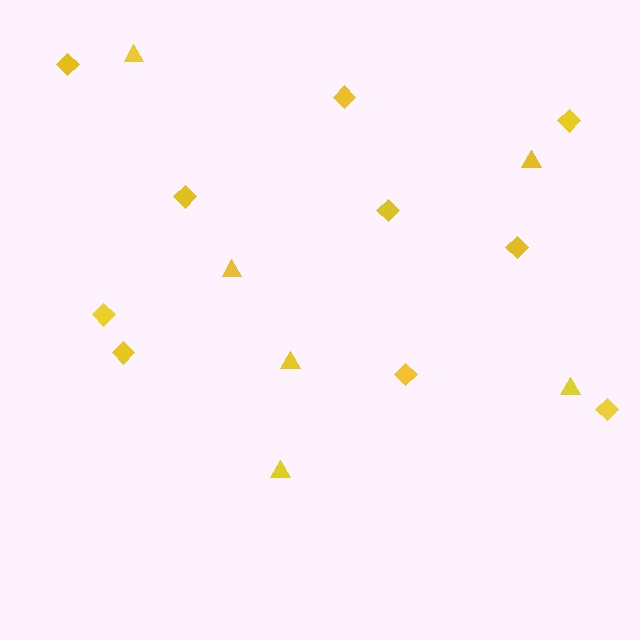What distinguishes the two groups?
There are 2 groups: one group of triangles (6) and one group of diamonds (10).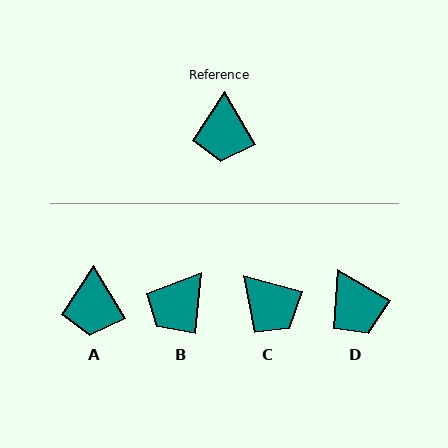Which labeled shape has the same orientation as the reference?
A.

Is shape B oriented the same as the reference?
No, it is off by about 36 degrees.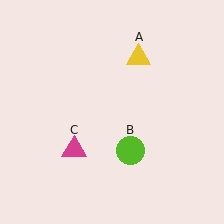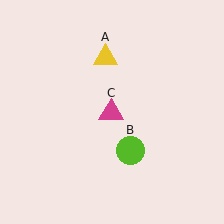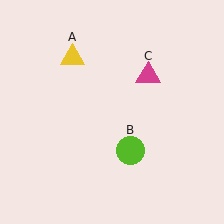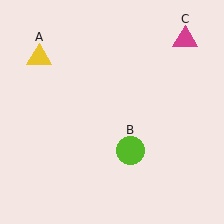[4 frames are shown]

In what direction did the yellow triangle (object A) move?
The yellow triangle (object A) moved left.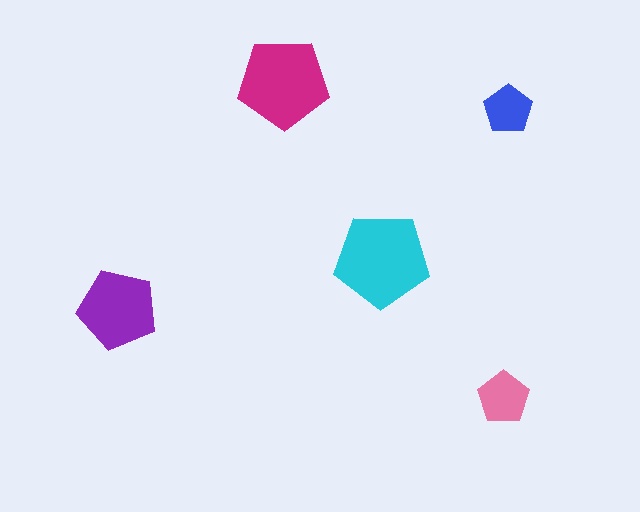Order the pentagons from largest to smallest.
the cyan one, the magenta one, the purple one, the pink one, the blue one.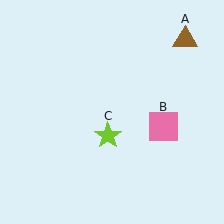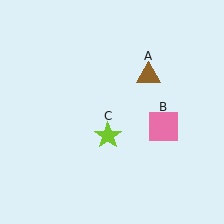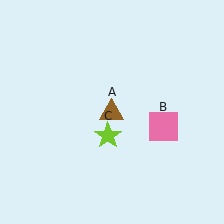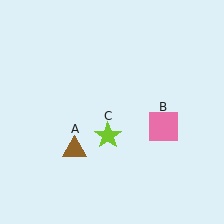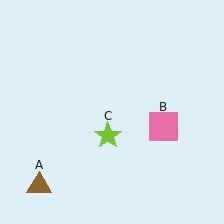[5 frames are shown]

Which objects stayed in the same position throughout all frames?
Pink square (object B) and lime star (object C) remained stationary.